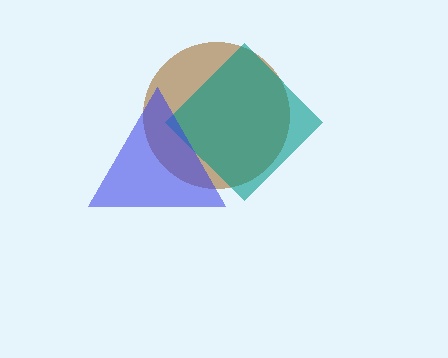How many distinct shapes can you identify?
There are 3 distinct shapes: a brown circle, a teal diamond, a blue triangle.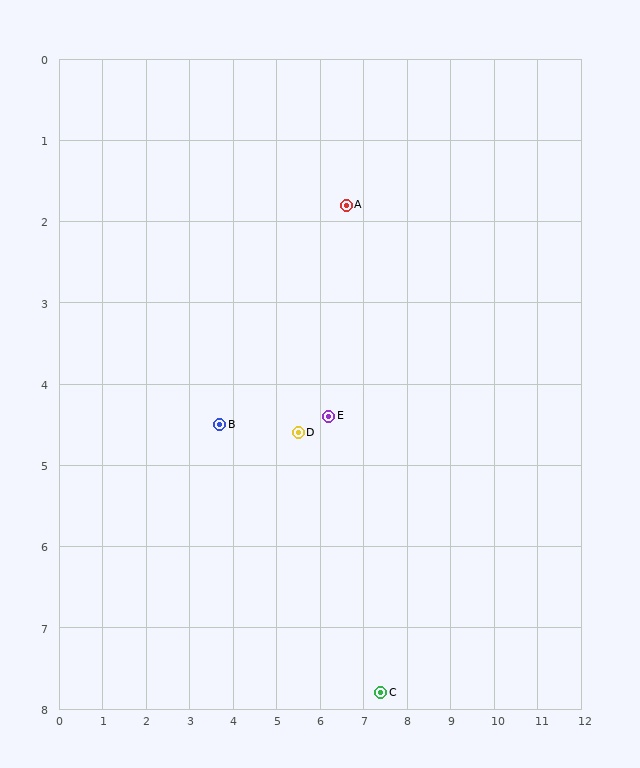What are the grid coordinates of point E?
Point E is at approximately (6.2, 4.4).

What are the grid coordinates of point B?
Point B is at approximately (3.7, 4.5).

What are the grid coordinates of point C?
Point C is at approximately (7.4, 7.8).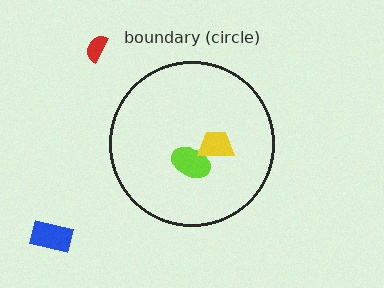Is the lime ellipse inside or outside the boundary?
Inside.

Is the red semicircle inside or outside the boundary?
Outside.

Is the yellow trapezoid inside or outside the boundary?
Inside.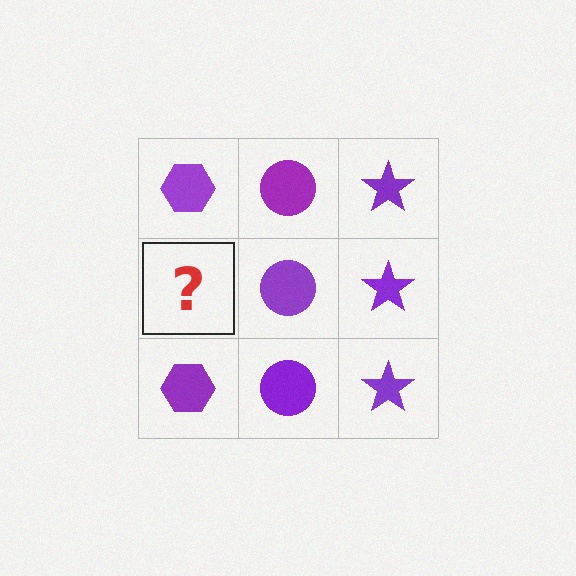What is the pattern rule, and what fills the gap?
The rule is that each column has a consistent shape. The gap should be filled with a purple hexagon.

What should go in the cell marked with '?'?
The missing cell should contain a purple hexagon.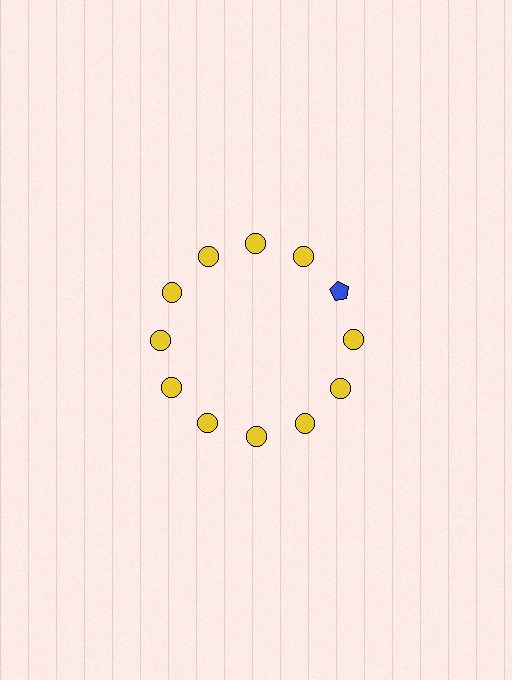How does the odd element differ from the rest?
It differs in both color (blue instead of yellow) and shape (pentagon instead of circle).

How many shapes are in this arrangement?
There are 12 shapes arranged in a ring pattern.